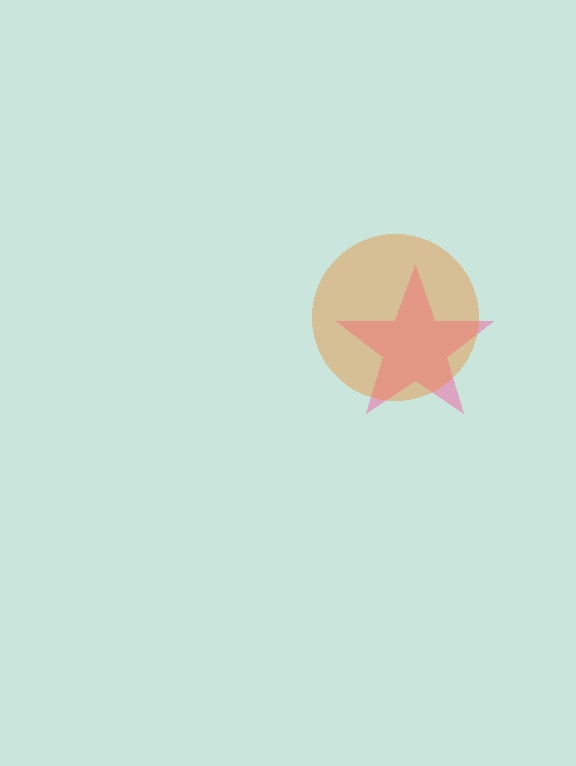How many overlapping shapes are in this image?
There are 2 overlapping shapes in the image.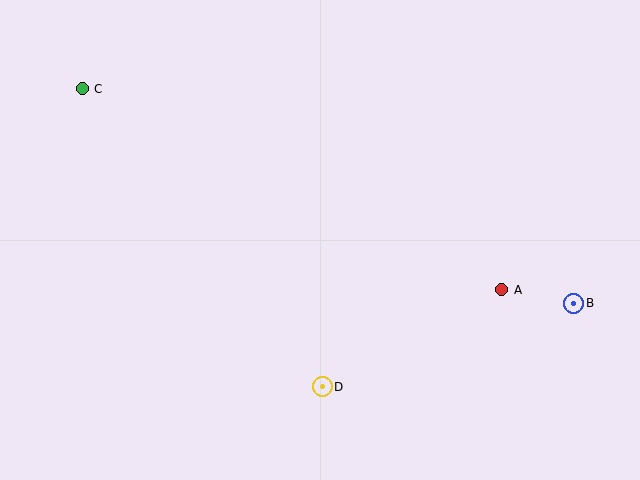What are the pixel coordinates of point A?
Point A is at (502, 290).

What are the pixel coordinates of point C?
Point C is at (82, 89).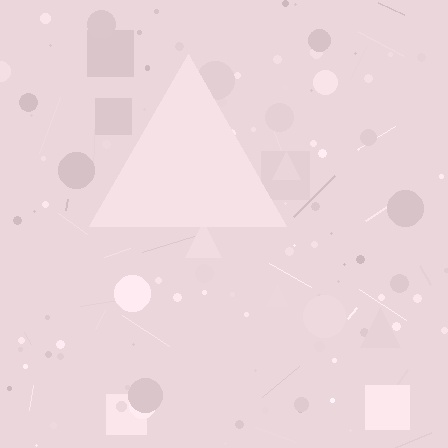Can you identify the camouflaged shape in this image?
The camouflaged shape is a triangle.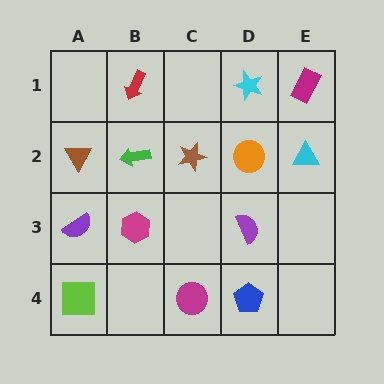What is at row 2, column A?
A brown triangle.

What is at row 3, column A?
A purple semicircle.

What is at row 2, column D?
An orange circle.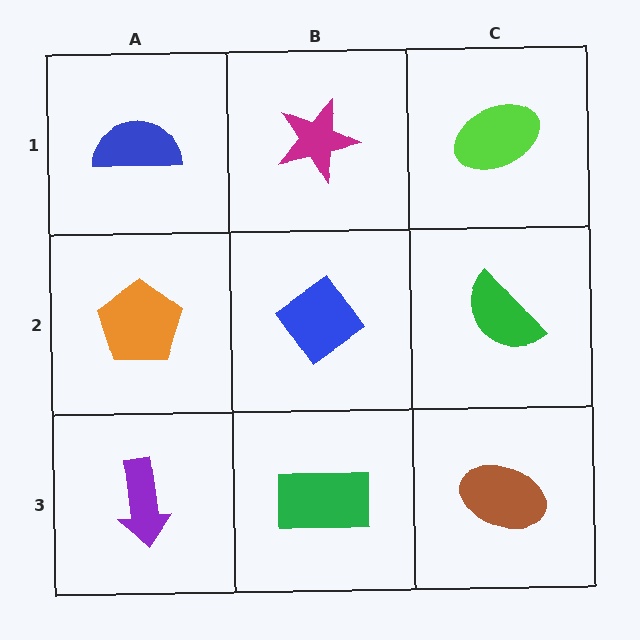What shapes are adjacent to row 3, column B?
A blue diamond (row 2, column B), a purple arrow (row 3, column A), a brown ellipse (row 3, column C).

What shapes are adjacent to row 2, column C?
A lime ellipse (row 1, column C), a brown ellipse (row 3, column C), a blue diamond (row 2, column B).